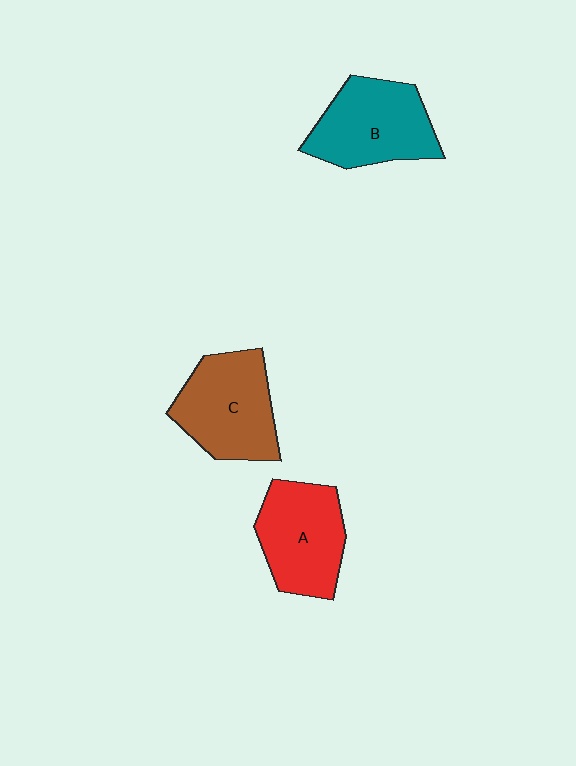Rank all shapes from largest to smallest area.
From largest to smallest: C (brown), B (teal), A (red).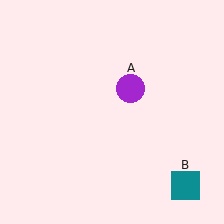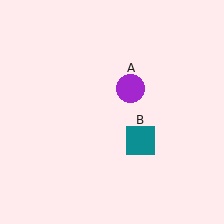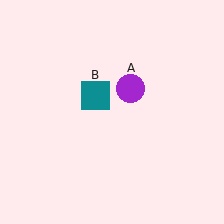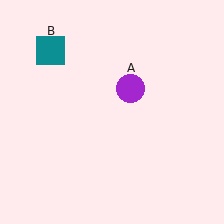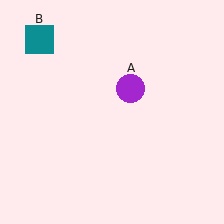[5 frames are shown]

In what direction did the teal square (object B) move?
The teal square (object B) moved up and to the left.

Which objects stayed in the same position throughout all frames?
Purple circle (object A) remained stationary.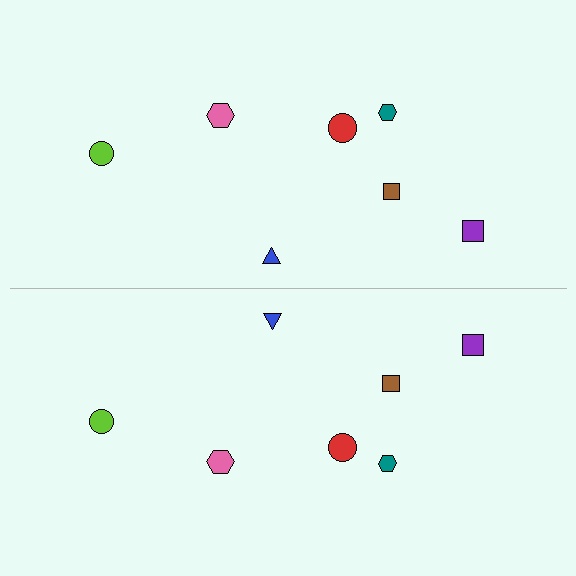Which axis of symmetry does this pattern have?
The pattern has a horizontal axis of symmetry running through the center of the image.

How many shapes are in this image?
There are 14 shapes in this image.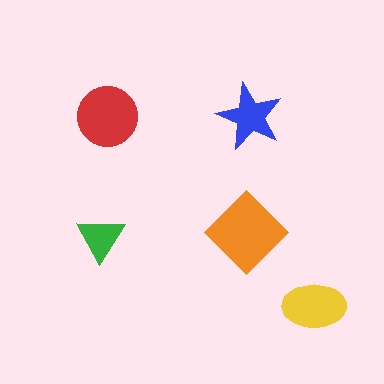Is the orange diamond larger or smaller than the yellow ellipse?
Larger.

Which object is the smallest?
The green triangle.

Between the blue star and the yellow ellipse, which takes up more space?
The yellow ellipse.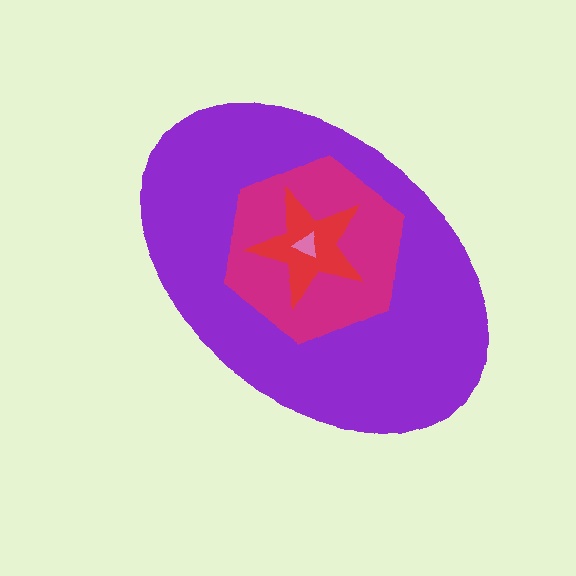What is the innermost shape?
The pink triangle.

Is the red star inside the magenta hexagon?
Yes.